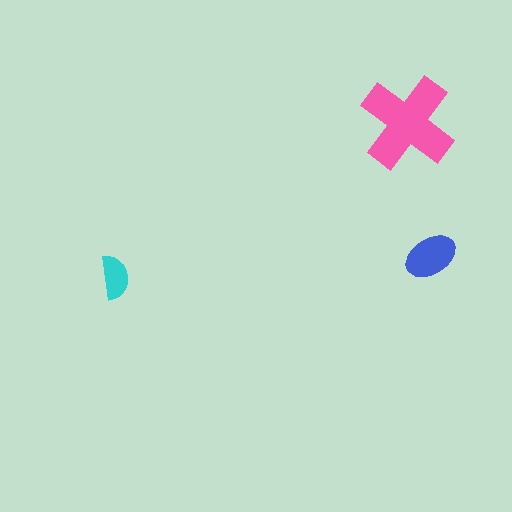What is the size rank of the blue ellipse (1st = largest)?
2nd.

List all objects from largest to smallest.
The pink cross, the blue ellipse, the cyan semicircle.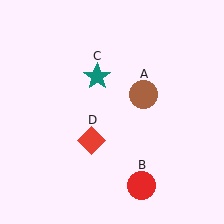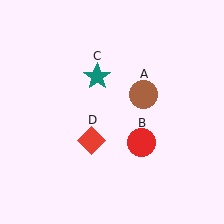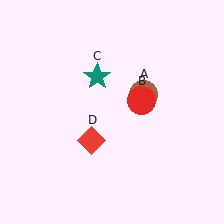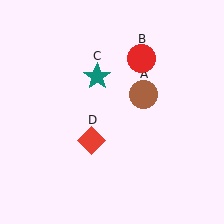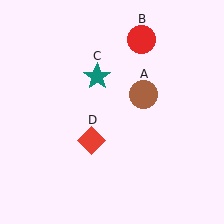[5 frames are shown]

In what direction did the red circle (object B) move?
The red circle (object B) moved up.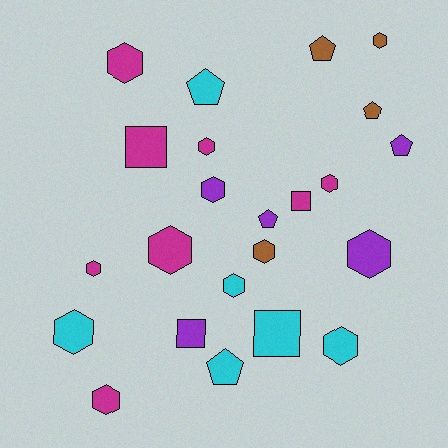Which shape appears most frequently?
Hexagon, with 13 objects.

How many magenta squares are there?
There are 2 magenta squares.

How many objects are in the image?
There are 23 objects.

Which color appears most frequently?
Magenta, with 8 objects.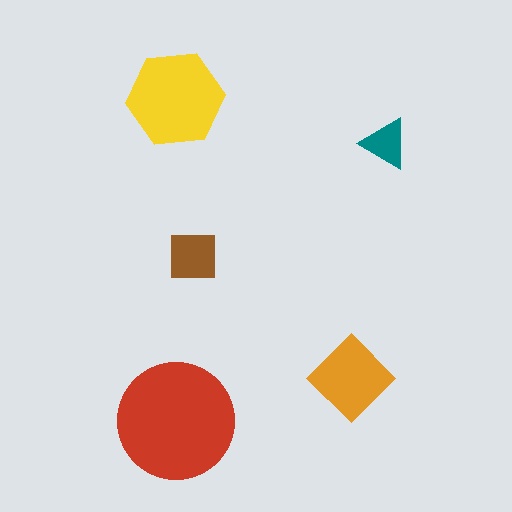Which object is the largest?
The red circle.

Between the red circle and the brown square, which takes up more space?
The red circle.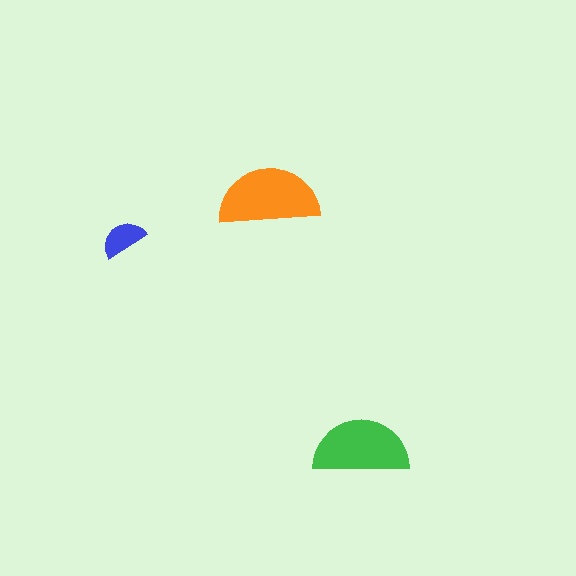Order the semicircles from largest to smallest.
the orange one, the green one, the blue one.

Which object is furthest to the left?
The blue semicircle is leftmost.